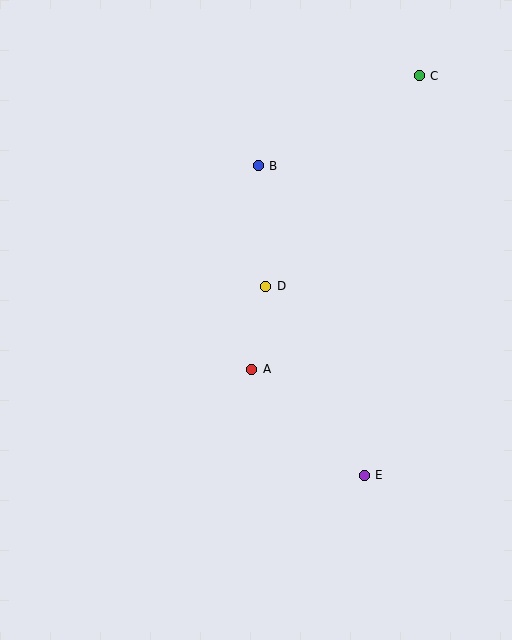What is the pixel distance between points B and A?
The distance between B and A is 204 pixels.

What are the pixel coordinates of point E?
Point E is at (364, 475).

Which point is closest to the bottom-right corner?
Point E is closest to the bottom-right corner.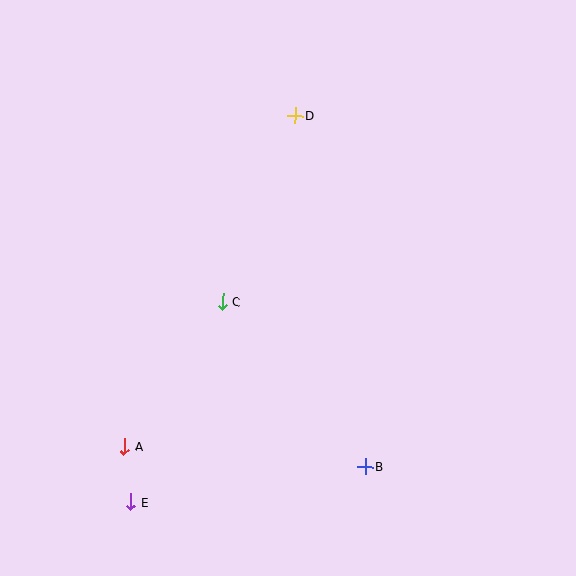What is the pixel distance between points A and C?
The distance between A and C is 175 pixels.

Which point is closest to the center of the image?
Point C at (222, 302) is closest to the center.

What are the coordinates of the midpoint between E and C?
The midpoint between E and C is at (176, 402).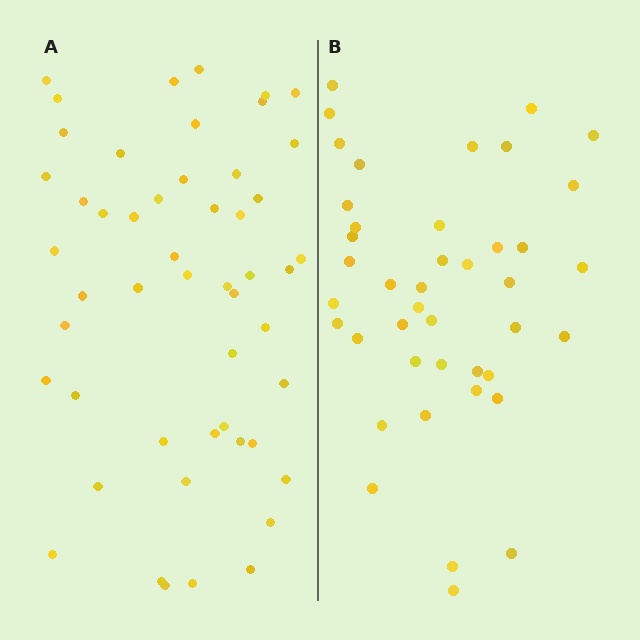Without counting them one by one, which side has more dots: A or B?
Region A (the left region) has more dots.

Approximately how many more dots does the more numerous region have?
Region A has roughly 8 or so more dots than region B.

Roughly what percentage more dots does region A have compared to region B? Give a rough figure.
About 20% more.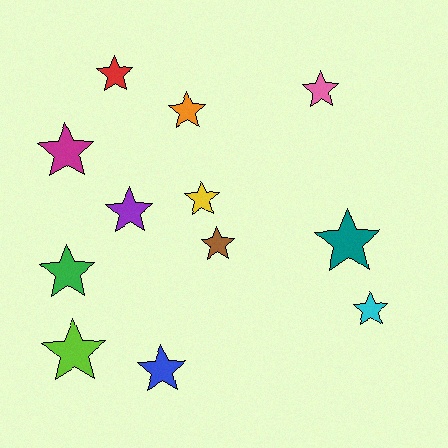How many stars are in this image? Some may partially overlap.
There are 12 stars.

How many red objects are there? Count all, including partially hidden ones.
There is 1 red object.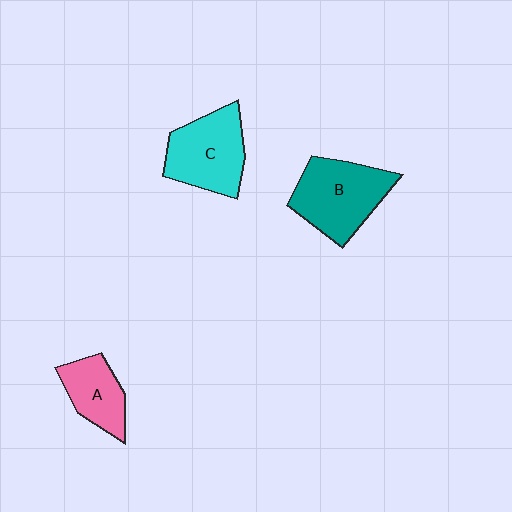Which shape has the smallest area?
Shape A (pink).